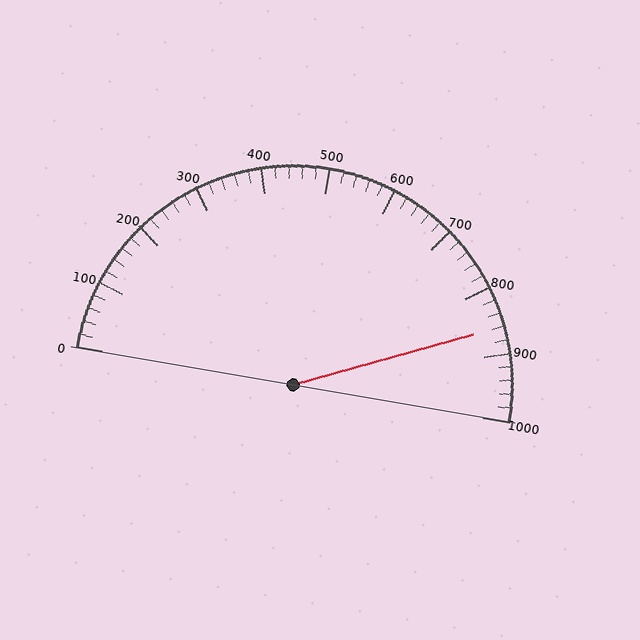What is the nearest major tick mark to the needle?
The nearest major tick mark is 900.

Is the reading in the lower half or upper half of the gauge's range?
The reading is in the upper half of the range (0 to 1000).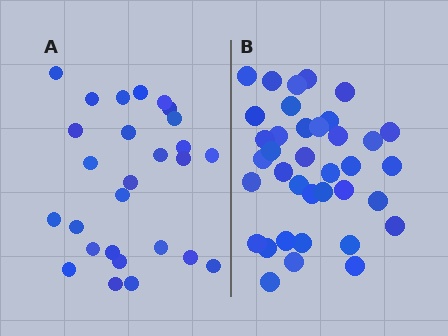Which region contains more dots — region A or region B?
Region B (the right region) has more dots.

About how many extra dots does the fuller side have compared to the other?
Region B has roughly 10 or so more dots than region A.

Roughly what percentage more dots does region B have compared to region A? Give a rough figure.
About 35% more.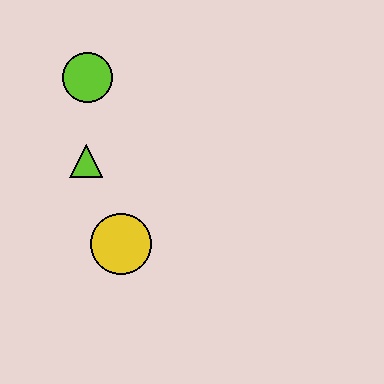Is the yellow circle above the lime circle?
No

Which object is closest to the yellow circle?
The lime triangle is closest to the yellow circle.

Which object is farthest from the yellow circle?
The lime circle is farthest from the yellow circle.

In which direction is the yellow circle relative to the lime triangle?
The yellow circle is below the lime triangle.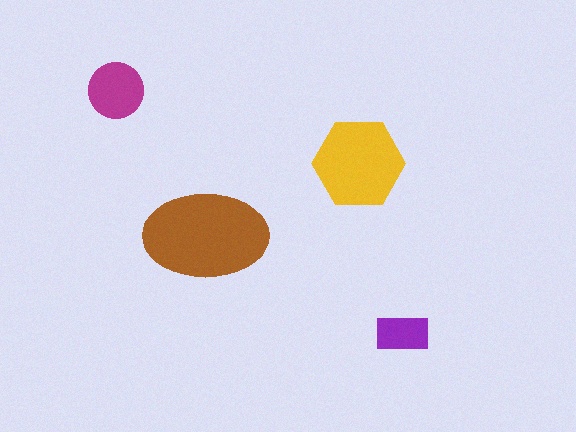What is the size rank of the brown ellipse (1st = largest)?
1st.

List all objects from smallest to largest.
The purple rectangle, the magenta circle, the yellow hexagon, the brown ellipse.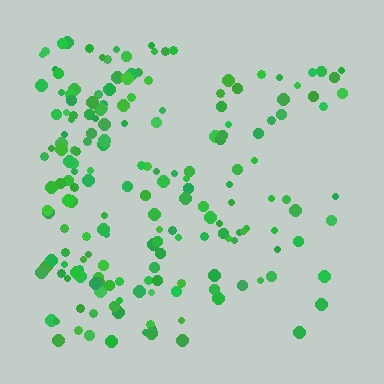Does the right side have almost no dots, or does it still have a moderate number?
Still a moderate number, just noticeably fewer than the left.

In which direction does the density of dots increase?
From right to left, with the left side densest.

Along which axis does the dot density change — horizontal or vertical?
Horizontal.